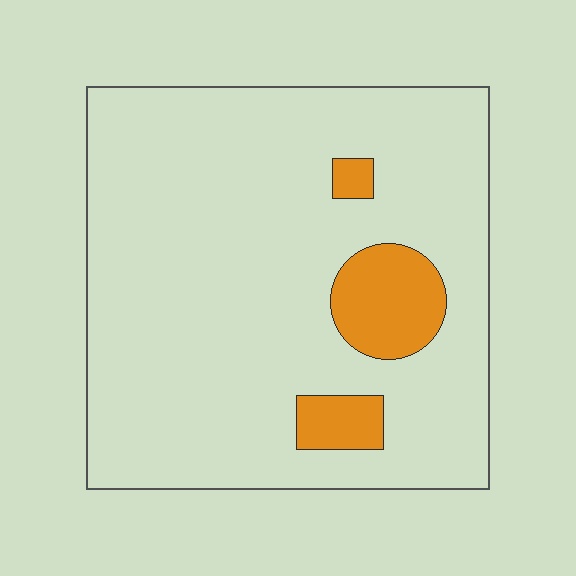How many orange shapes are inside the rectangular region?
3.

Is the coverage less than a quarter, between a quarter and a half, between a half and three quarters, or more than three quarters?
Less than a quarter.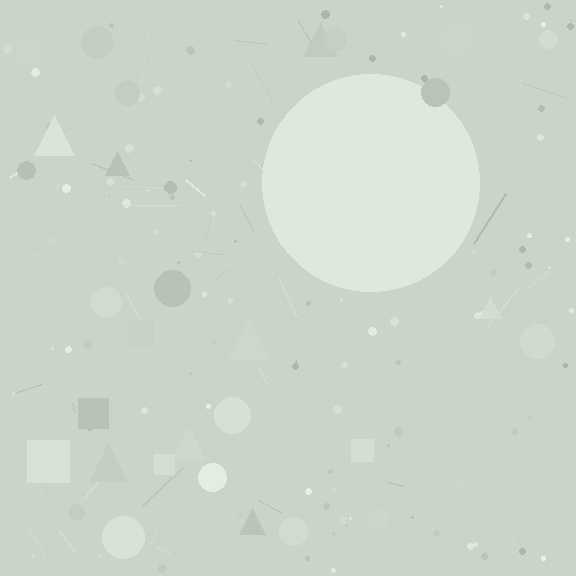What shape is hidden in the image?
A circle is hidden in the image.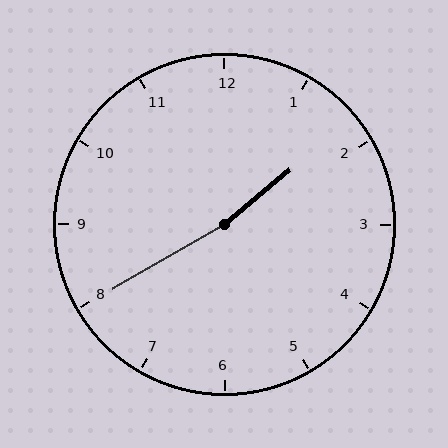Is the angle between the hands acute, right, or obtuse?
It is obtuse.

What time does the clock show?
1:40.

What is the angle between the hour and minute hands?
Approximately 170 degrees.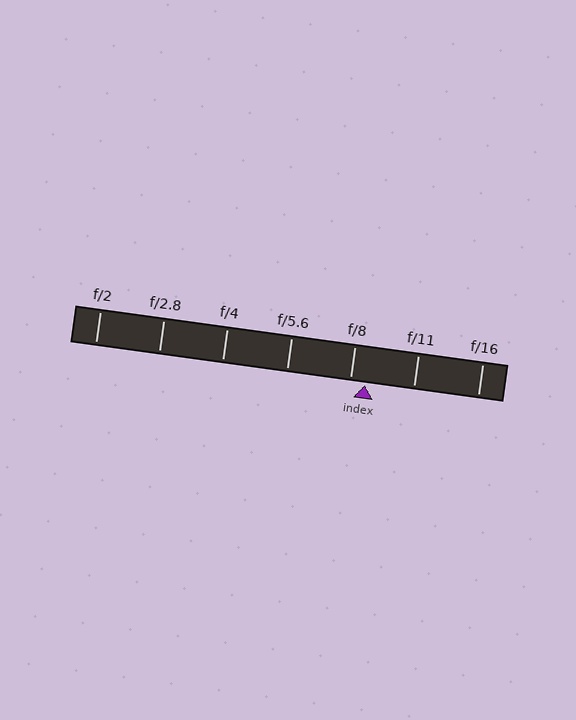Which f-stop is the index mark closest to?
The index mark is closest to f/8.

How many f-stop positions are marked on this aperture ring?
There are 7 f-stop positions marked.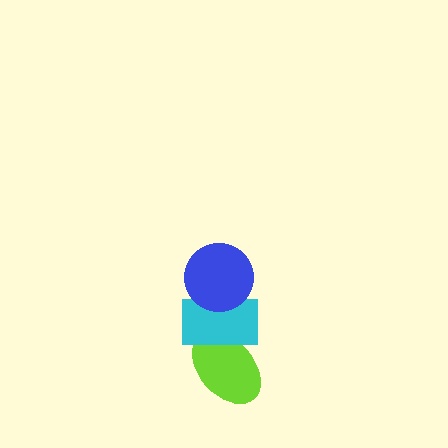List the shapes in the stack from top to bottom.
From top to bottom: the blue circle, the cyan rectangle, the lime ellipse.